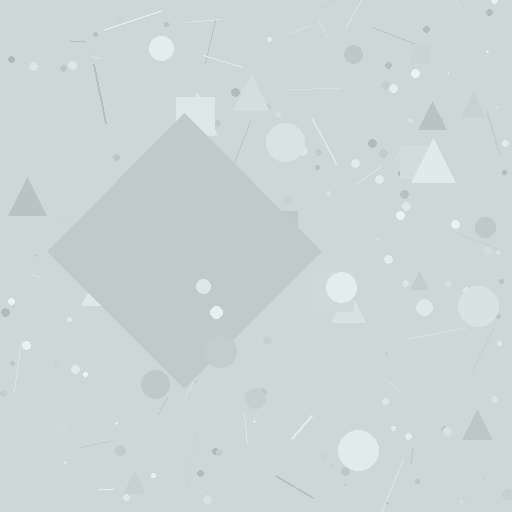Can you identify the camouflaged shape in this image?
The camouflaged shape is a diamond.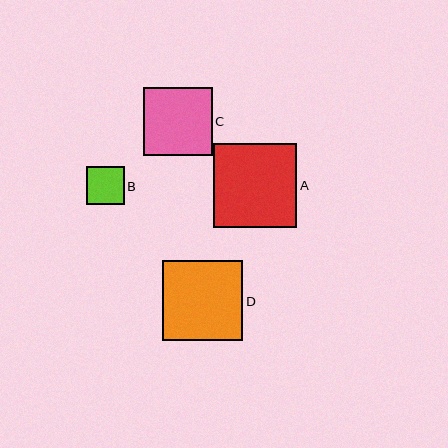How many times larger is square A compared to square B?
Square A is approximately 2.2 times the size of square B.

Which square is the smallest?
Square B is the smallest with a size of approximately 38 pixels.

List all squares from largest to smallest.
From largest to smallest: A, D, C, B.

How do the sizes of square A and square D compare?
Square A and square D are approximately the same size.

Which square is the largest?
Square A is the largest with a size of approximately 83 pixels.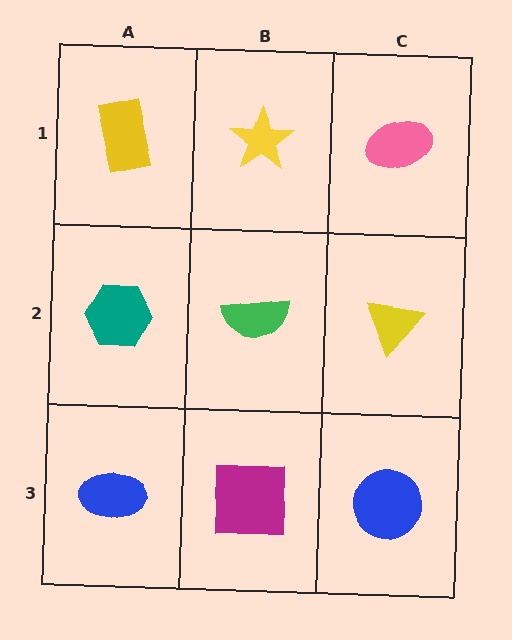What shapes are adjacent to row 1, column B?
A green semicircle (row 2, column B), a yellow rectangle (row 1, column A), a pink ellipse (row 1, column C).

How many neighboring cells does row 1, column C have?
2.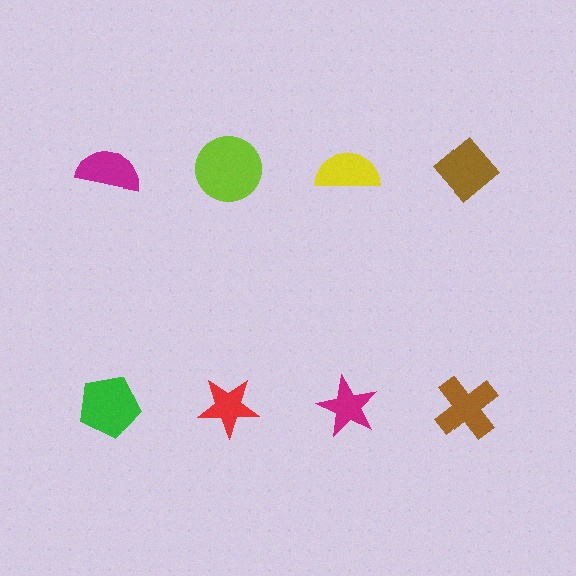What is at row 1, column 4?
A brown diamond.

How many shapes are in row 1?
4 shapes.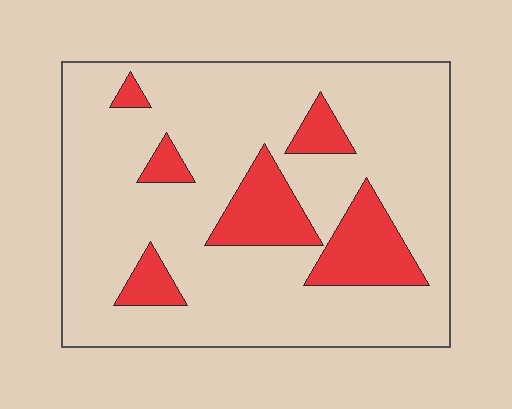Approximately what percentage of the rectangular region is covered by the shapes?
Approximately 20%.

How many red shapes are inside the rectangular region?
6.